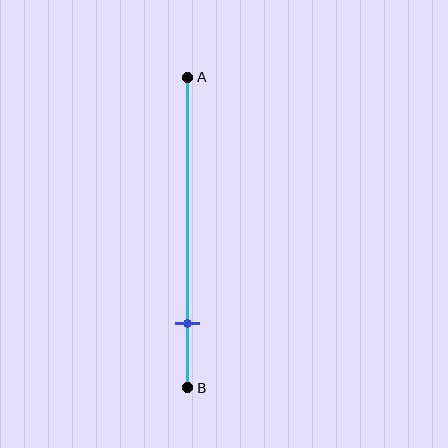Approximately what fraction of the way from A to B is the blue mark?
The blue mark is approximately 80% of the way from A to B.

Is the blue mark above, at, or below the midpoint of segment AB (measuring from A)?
The blue mark is below the midpoint of segment AB.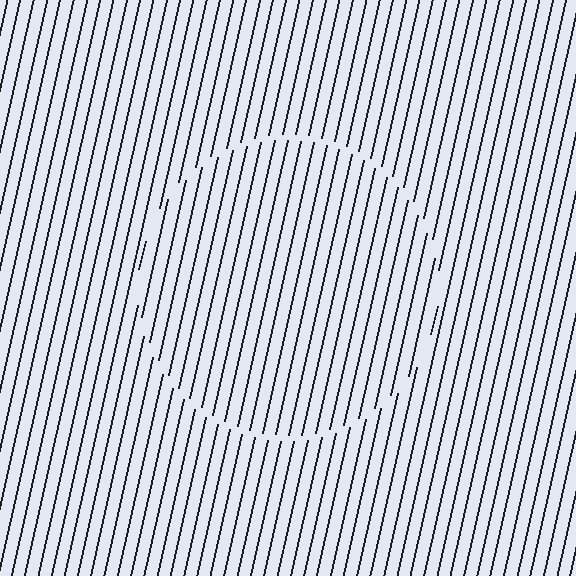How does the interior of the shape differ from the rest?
The interior of the shape contains the same grating, shifted by half a period — the contour is defined by the phase discontinuity where line-ends from the inner and outer gratings abut.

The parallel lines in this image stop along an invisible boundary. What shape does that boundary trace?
An illusory circle. The interior of the shape contains the same grating, shifted by half a period — the contour is defined by the phase discontinuity where line-ends from the inner and outer gratings abut.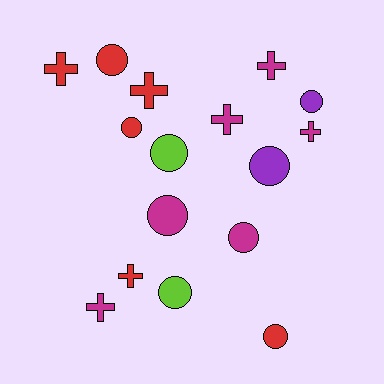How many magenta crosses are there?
There are 4 magenta crosses.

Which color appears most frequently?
Red, with 6 objects.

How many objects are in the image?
There are 16 objects.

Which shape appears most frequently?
Circle, with 9 objects.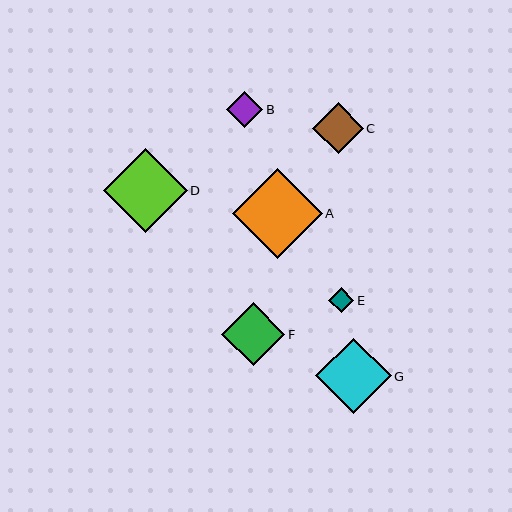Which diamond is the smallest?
Diamond E is the smallest with a size of approximately 25 pixels.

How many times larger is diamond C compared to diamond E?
Diamond C is approximately 2.0 times the size of diamond E.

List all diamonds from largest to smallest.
From largest to smallest: A, D, G, F, C, B, E.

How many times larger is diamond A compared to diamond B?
Diamond A is approximately 2.5 times the size of diamond B.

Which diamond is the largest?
Diamond A is the largest with a size of approximately 90 pixels.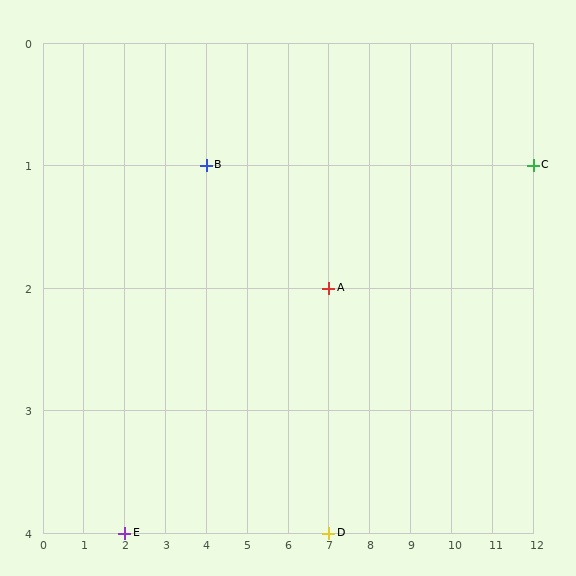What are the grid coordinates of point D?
Point D is at grid coordinates (7, 4).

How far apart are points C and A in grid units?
Points C and A are 5 columns and 1 row apart (about 5.1 grid units diagonally).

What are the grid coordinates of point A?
Point A is at grid coordinates (7, 2).